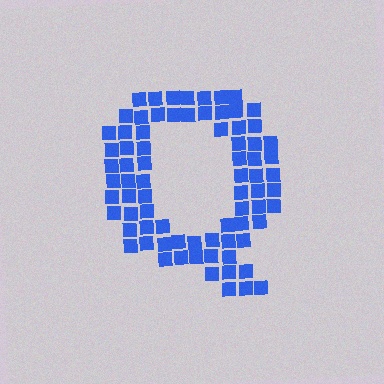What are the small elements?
The small elements are squares.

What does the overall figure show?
The overall figure shows the letter Q.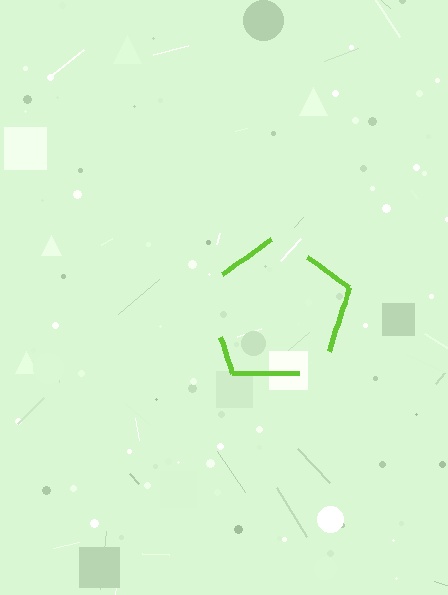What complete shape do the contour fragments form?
The contour fragments form a pentagon.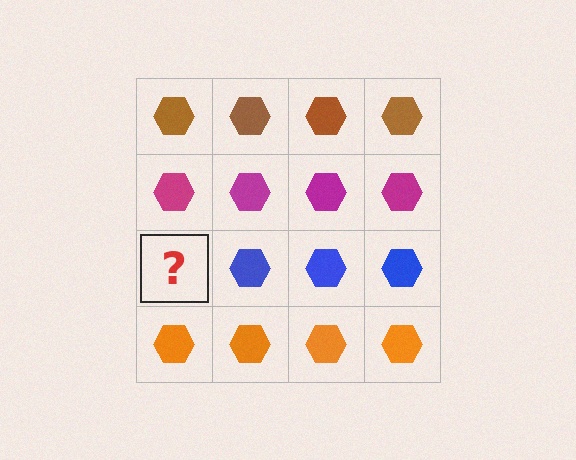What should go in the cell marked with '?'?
The missing cell should contain a blue hexagon.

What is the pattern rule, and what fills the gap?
The rule is that each row has a consistent color. The gap should be filled with a blue hexagon.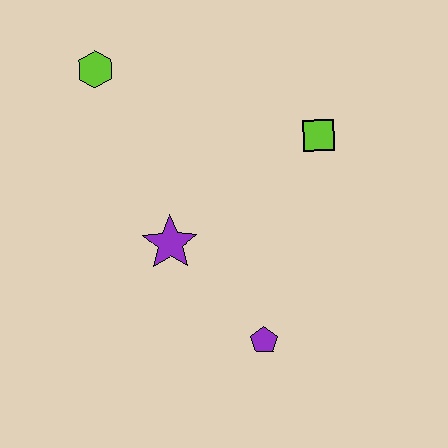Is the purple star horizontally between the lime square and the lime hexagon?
Yes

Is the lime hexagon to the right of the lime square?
No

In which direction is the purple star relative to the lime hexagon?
The purple star is below the lime hexagon.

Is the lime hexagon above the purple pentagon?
Yes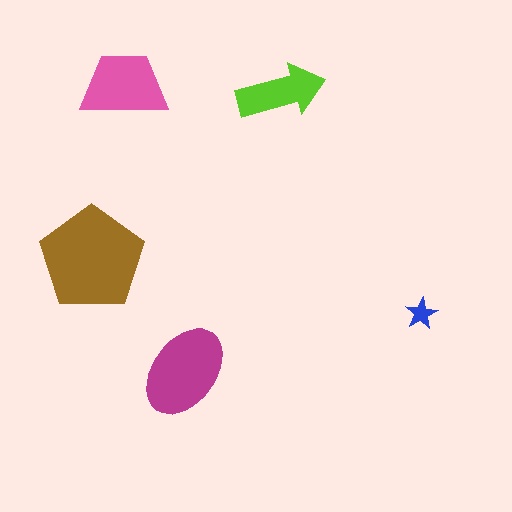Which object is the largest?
The brown pentagon.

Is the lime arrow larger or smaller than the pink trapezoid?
Smaller.